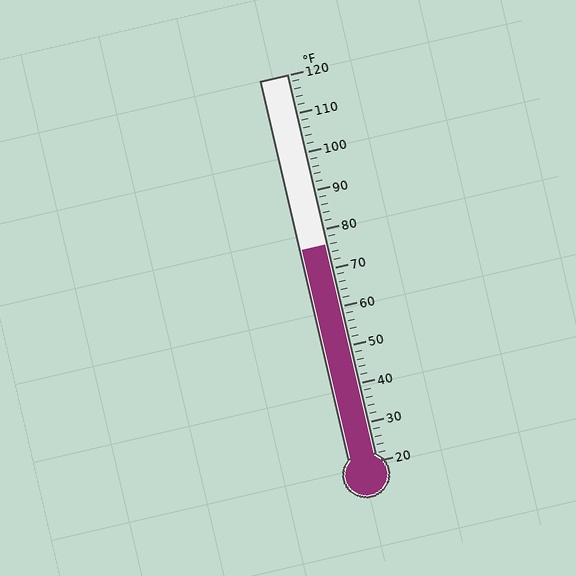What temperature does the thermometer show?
The thermometer shows approximately 76°F.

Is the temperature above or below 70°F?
The temperature is above 70°F.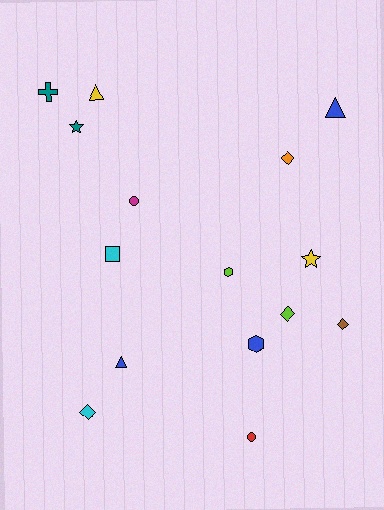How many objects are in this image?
There are 15 objects.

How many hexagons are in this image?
There are 2 hexagons.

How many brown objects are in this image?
There is 1 brown object.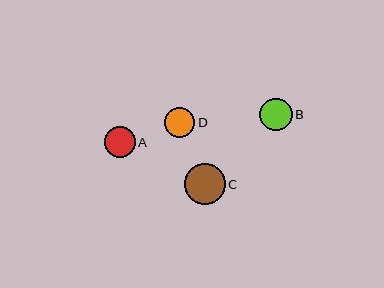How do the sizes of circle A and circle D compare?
Circle A and circle D are approximately the same size.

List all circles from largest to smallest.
From largest to smallest: C, B, A, D.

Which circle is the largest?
Circle C is the largest with a size of approximately 41 pixels.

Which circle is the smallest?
Circle D is the smallest with a size of approximately 30 pixels.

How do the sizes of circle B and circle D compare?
Circle B and circle D are approximately the same size.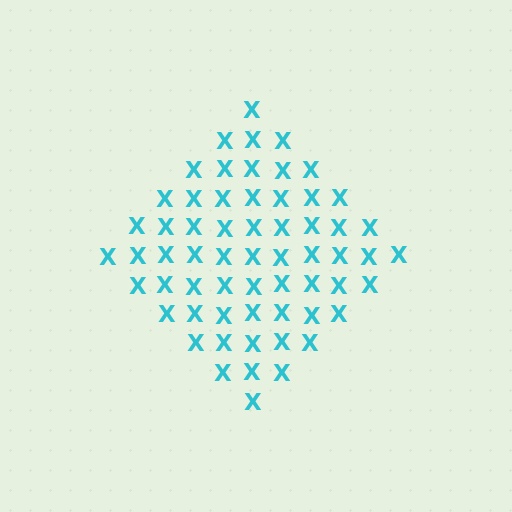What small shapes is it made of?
It is made of small letter X's.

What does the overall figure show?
The overall figure shows a diamond.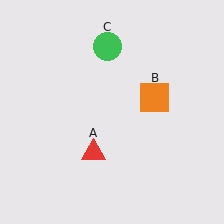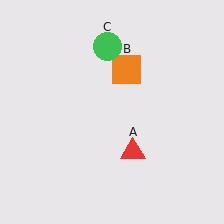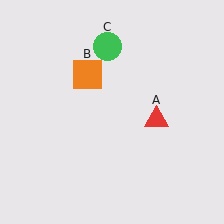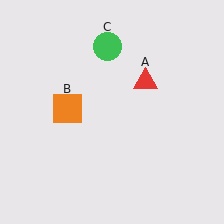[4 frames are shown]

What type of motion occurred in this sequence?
The red triangle (object A), orange square (object B) rotated counterclockwise around the center of the scene.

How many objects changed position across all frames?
2 objects changed position: red triangle (object A), orange square (object B).